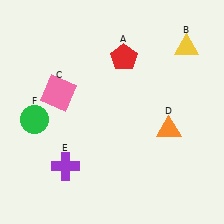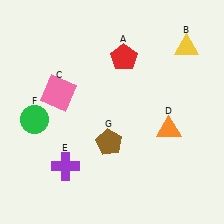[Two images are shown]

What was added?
A brown pentagon (G) was added in Image 2.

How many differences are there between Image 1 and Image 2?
There is 1 difference between the two images.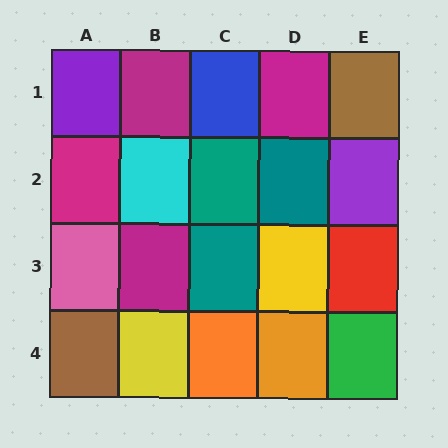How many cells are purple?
2 cells are purple.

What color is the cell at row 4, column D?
Orange.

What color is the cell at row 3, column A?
Pink.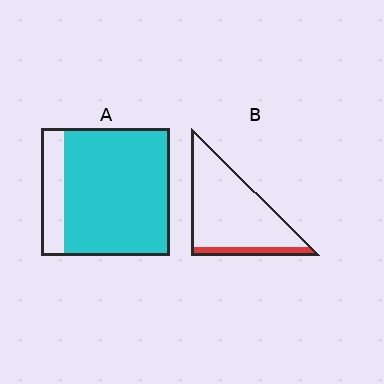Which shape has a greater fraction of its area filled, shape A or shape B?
Shape A.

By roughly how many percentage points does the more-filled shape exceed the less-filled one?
By roughly 70 percentage points (A over B).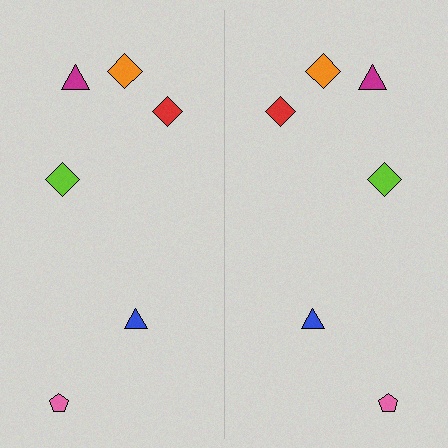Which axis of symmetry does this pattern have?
The pattern has a vertical axis of symmetry running through the center of the image.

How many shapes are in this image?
There are 12 shapes in this image.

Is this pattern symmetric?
Yes, this pattern has bilateral (reflection) symmetry.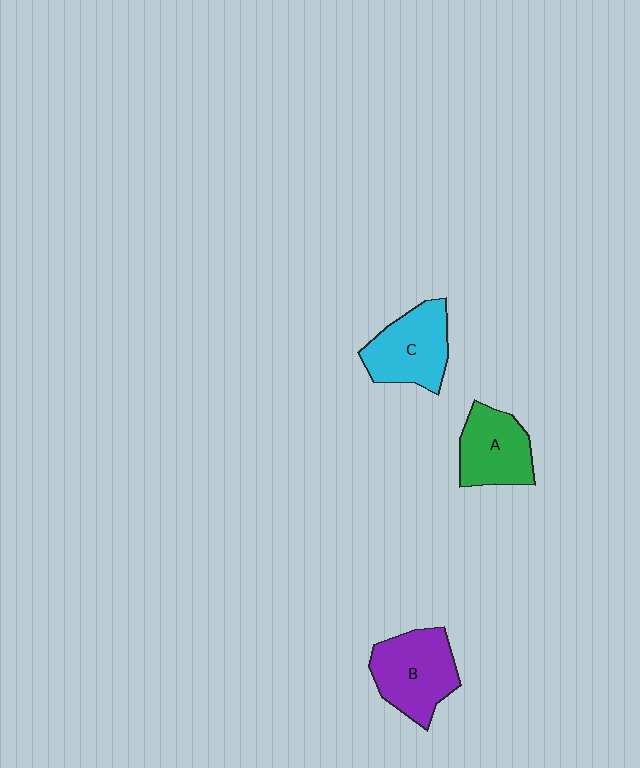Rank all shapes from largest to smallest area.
From largest to smallest: B (purple), C (cyan), A (green).